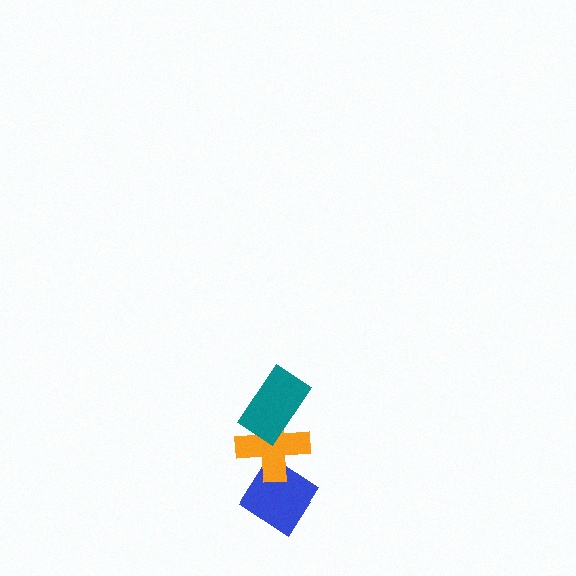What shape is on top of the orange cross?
The teal rectangle is on top of the orange cross.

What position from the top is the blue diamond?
The blue diamond is 3rd from the top.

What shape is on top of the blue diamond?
The orange cross is on top of the blue diamond.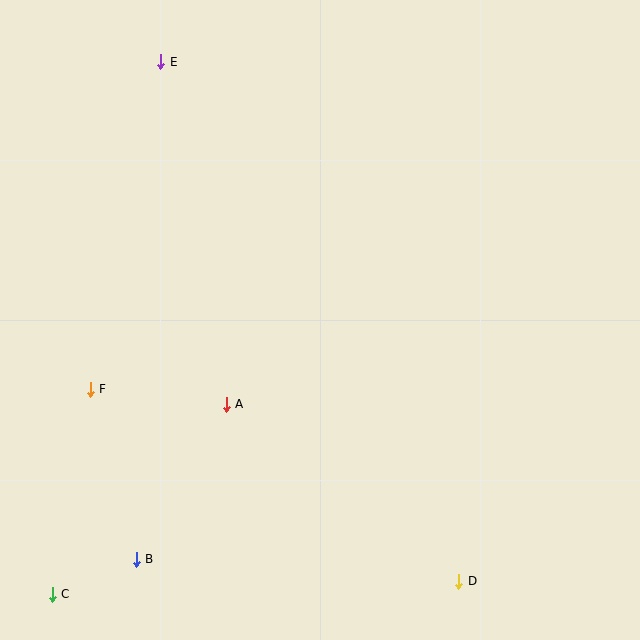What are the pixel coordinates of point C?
Point C is at (52, 594).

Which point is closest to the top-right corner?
Point E is closest to the top-right corner.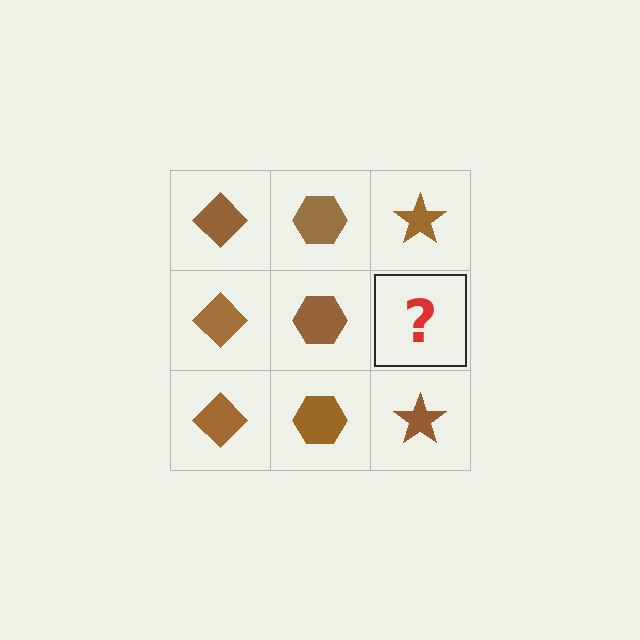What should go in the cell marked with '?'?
The missing cell should contain a brown star.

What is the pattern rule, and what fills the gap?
The rule is that each column has a consistent shape. The gap should be filled with a brown star.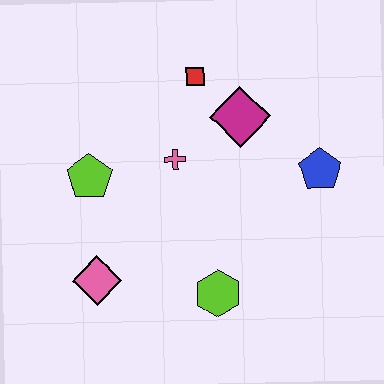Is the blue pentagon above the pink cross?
No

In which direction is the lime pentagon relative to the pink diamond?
The lime pentagon is above the pink diamond.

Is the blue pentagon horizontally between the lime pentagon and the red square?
No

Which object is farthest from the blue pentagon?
The pink diamond is farthest from the blue pentagon.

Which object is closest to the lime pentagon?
The pink cross is closest to the lime pentagon.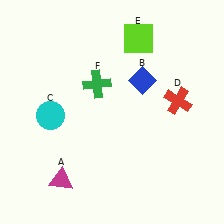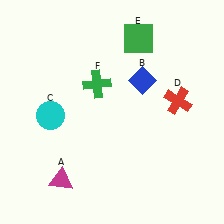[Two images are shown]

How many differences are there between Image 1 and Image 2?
There is 1 difference between the two images.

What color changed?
The square (E) changed from lime in Image 1 to green in Image 2.